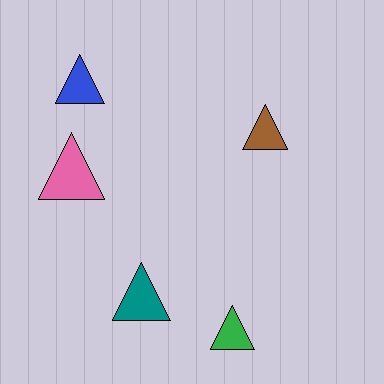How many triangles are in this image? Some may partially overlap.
There are 5 triangles.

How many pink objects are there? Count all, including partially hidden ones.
There is 1 pink object.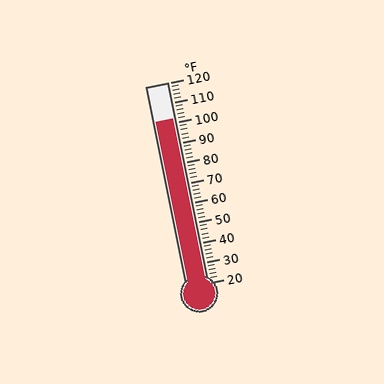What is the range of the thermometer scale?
The thermometer scale ranges from 20°F to 120°F.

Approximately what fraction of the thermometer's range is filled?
The thermometer is filled to approximately 80% of its range.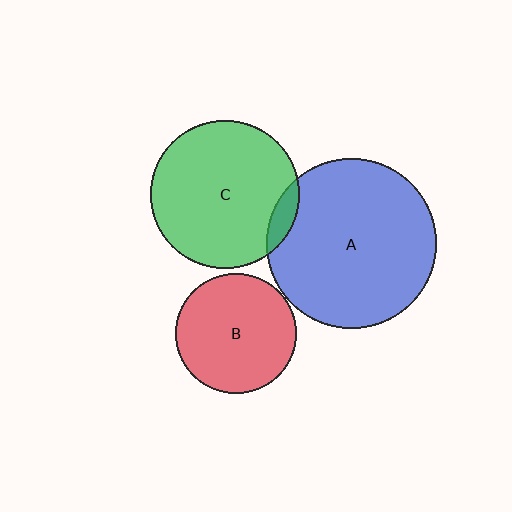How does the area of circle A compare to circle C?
Approximately 1.3 times.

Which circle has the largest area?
Circle A (blue).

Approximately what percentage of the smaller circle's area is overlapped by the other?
Approximately 10%.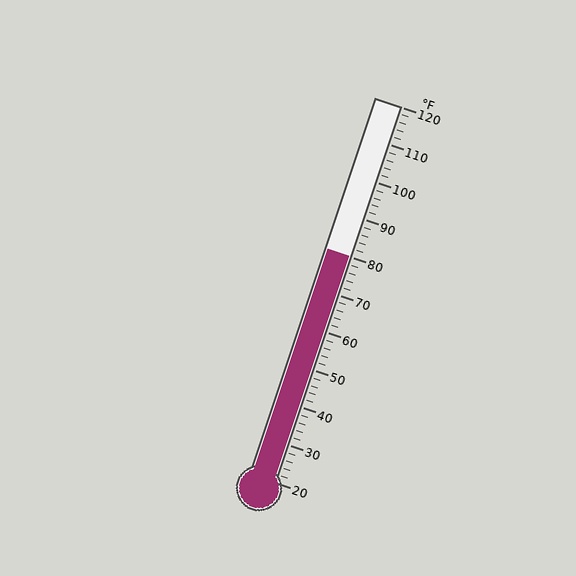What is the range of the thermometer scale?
The thermometer scale ranges from 20°F to 120°F.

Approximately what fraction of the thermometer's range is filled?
The thermometer is filled to approximately 60% of its range.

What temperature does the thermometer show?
The thermometer shows approximately 80°F.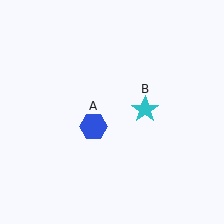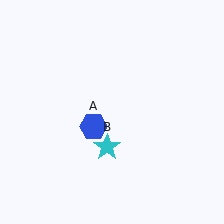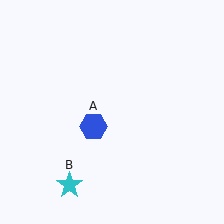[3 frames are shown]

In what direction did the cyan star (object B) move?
The cyan star (object B) moved down and to the left.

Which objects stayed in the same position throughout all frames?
Blue hexagon (object A) remained stationary.